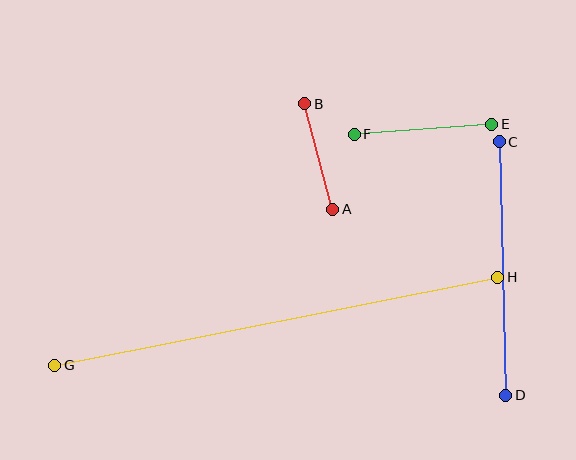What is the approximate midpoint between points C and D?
The midpoint is at approximately (503, 268) pixels.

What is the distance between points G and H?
The distance is approximately 452 pixels.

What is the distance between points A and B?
The distance is approximately 109 pixels.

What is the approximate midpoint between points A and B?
The midpoint is at approximately (319, 156) pixels.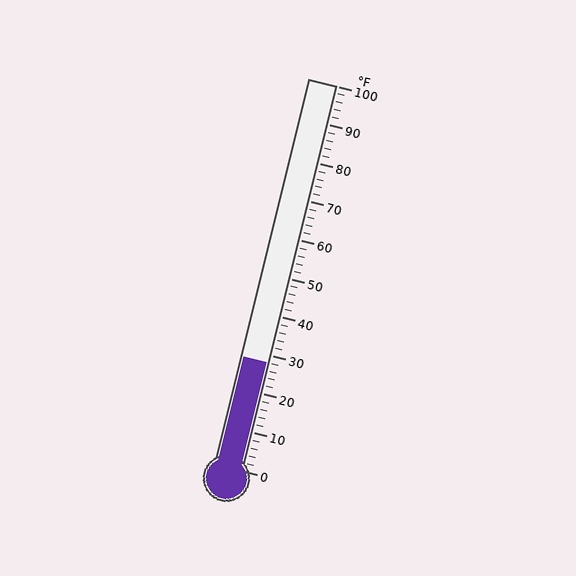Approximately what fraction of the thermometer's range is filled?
The thermometer is filled to approximately 30% of its range.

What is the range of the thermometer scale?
The thermometer scale ranges from 0°F to 100°F.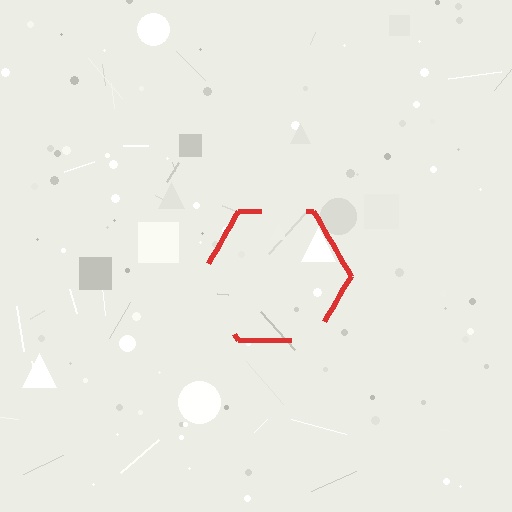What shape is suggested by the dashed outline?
The dashed outline suggests a hexagon.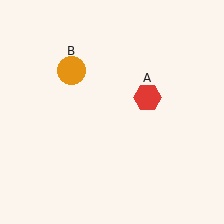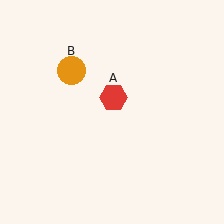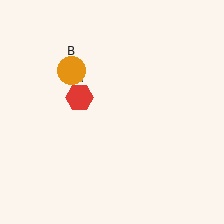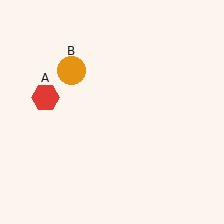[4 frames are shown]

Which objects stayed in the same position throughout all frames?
Orange circle (object B) remained stationary.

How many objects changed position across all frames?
1 object changed position: red hexagon (object A).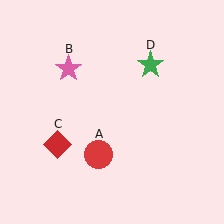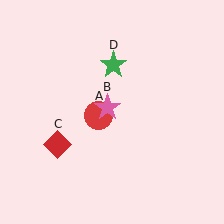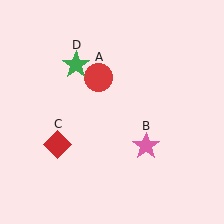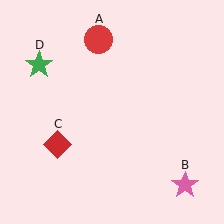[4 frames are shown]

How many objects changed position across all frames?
3 objects changed position: red circle (object A), pink star (object B), green star (object D).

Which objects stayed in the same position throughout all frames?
Red diamond (object C) remained stationary.